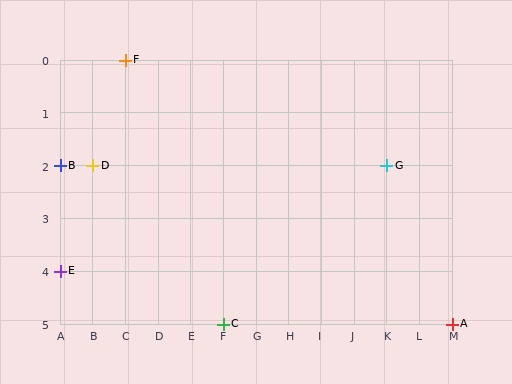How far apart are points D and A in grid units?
Points D and A are 11 columns and 3 rows apart (about 11.4 grid units diagonally).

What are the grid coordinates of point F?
Point F is at grid coordinates (C, 0).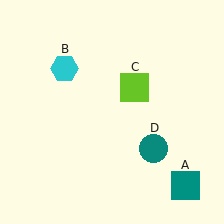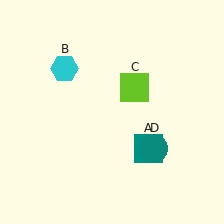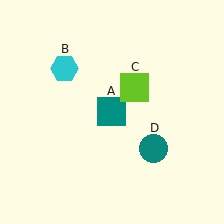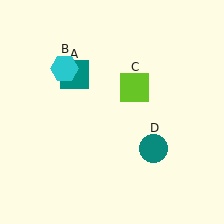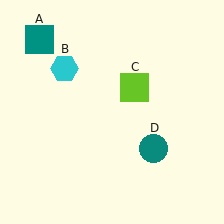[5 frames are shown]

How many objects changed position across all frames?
1 object changed position: teal square (object A).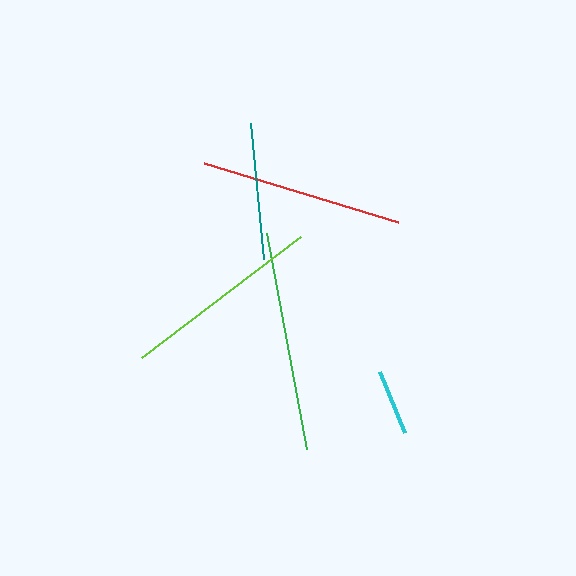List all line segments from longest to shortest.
From longest to shortest: green, red, lime, teal, cyan.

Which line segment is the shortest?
The cyan line is the shortest at approximately 65 pixels.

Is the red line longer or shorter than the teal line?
The red line is longer than the teal line.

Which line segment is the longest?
The green line is the longest at approximately 220 pixels.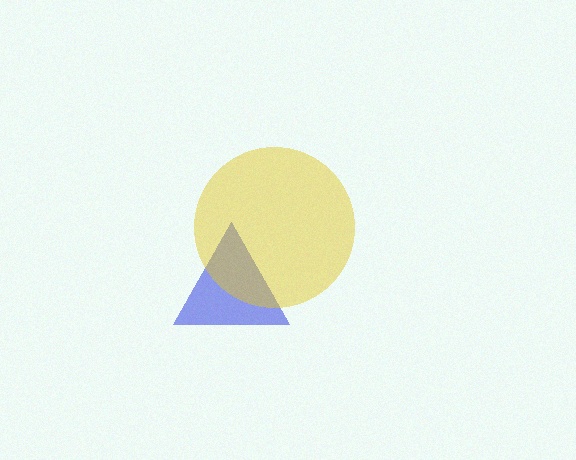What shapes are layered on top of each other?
The layered shapes are: a blue triangle, a yellow circle.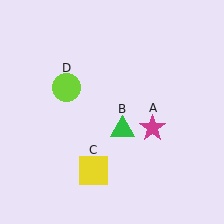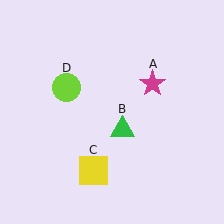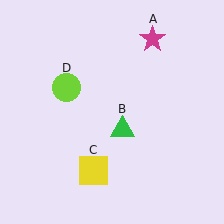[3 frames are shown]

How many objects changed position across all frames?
1 object changed position: magenta star (object A).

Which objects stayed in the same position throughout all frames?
Green triangle (object B) and yellow square (object C) and lime circle (object D) remained stationary.